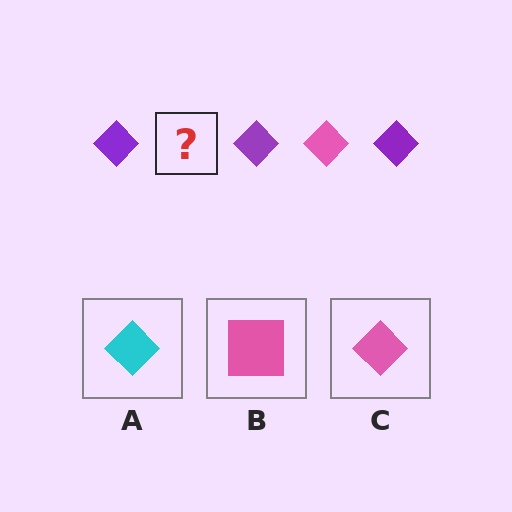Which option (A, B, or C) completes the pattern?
C.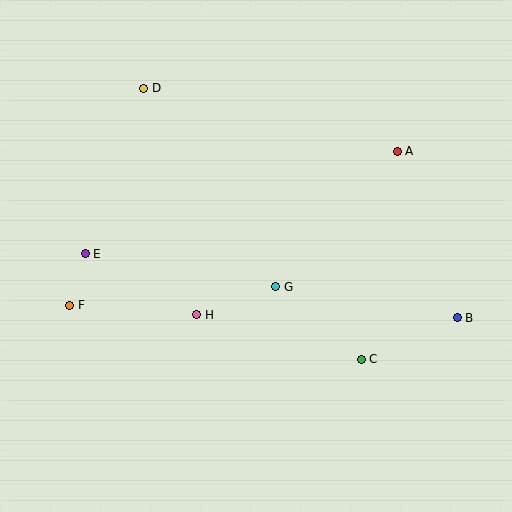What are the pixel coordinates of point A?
Point A is at (397, 151).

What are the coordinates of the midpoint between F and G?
The midpoint between F and G is at (173, 296).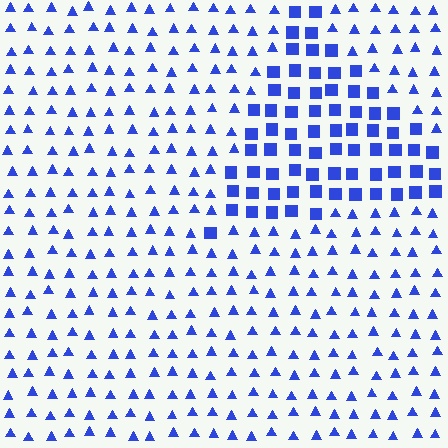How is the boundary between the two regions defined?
The boundary is defined by a change in element shape: squares inside vs. triangles outside. All elements share the same color and spacing.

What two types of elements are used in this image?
The image uses squares inside the triangle region and triangles outside it.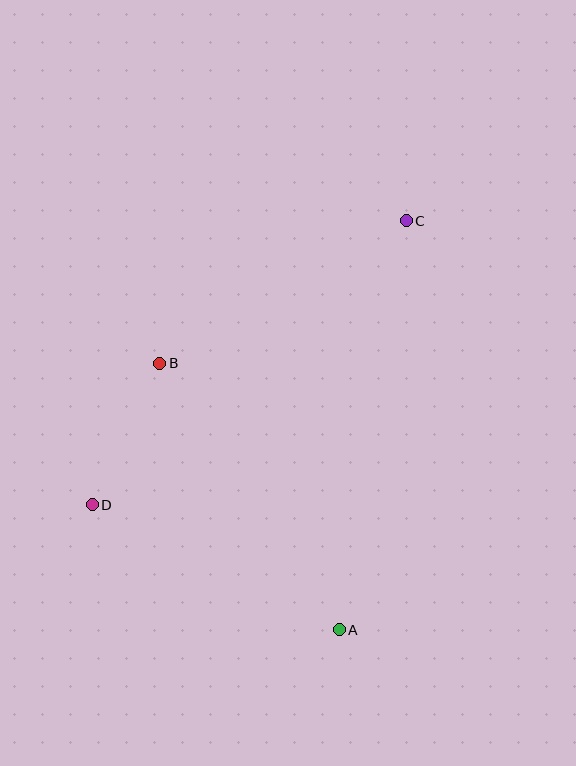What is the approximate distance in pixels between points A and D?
The distance between A and D is approximately 277 pixels.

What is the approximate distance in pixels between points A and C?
The distance between A and C is approximately 415 pixels.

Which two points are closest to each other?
Points B and D are closest to each other.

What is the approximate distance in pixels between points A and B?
The distance between A and B is approximately 321 pixels.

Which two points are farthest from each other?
Points C and D are farthest from each other.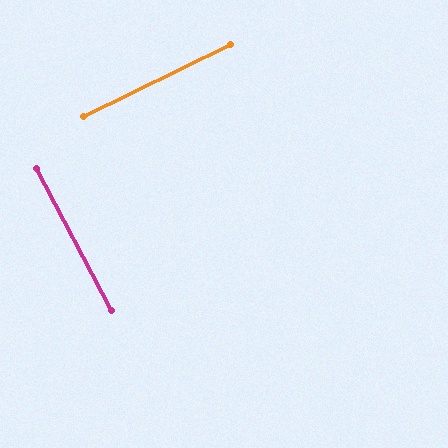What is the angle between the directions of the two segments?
Approximately 88 degrees.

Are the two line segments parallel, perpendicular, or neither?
Perpendicular — they meet at approximately 88°.